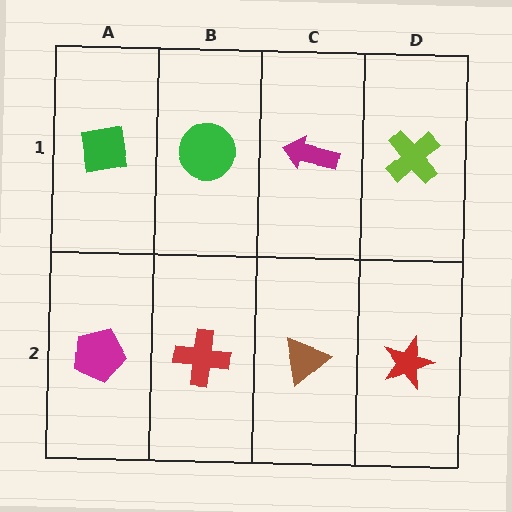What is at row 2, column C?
A brown triangle.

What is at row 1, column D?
A lime cross.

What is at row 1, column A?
A green square.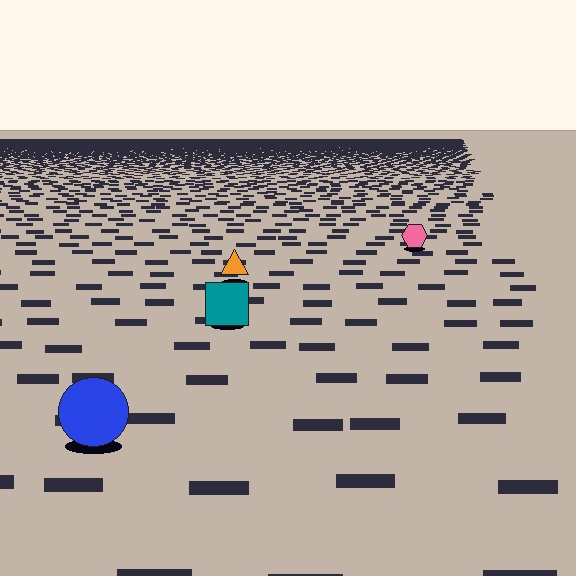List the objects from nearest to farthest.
From nearest to farthest: the blue circle, the teal square, the orange triangle, the pink hexagon.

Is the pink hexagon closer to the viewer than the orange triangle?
No. The orange triangle is closer — you can tell from the texture gradient: the ground texture is coarser near it.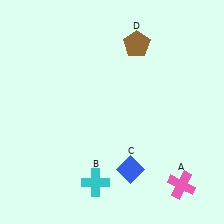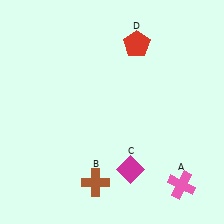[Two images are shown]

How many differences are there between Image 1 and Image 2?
There are 3 differences between the two images.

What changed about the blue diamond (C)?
In Image 1, C is blue. In Image 2, it changed to magenta.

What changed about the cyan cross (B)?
In Image 1, B is cyan. In Image 2, it changed to brown.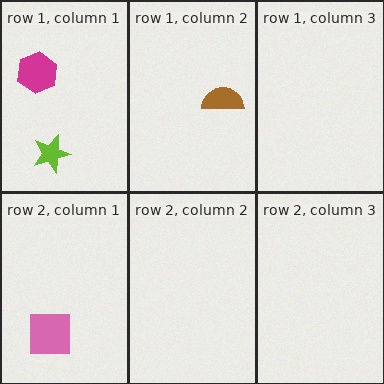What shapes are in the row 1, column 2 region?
The brown semicircle.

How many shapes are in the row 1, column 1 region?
2.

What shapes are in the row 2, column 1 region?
The pink square.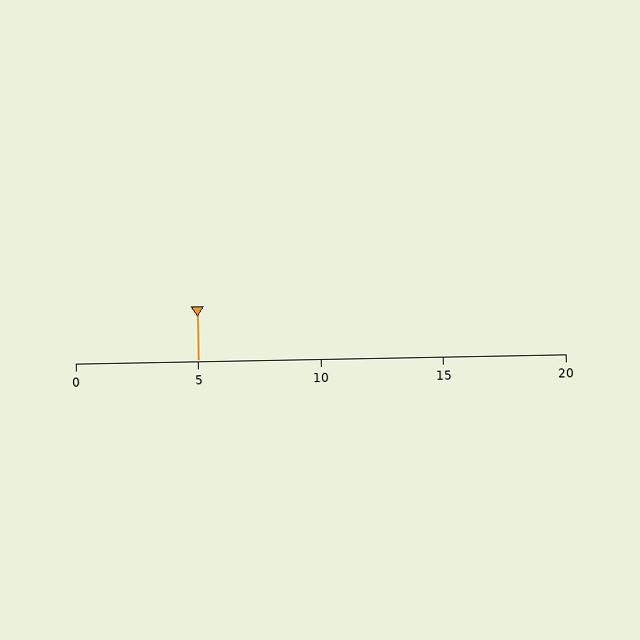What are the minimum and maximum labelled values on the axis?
The axis runs from 0 to 20.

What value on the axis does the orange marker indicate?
The marker indicates approximately 5.